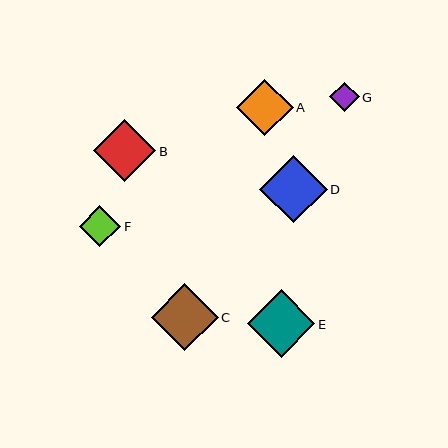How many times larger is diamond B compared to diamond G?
Diamond B is approximately 2.1 times the size of diamond G.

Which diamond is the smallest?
Diamond G is the smallest with a size of approximately 29 pixels.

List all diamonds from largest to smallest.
From largest to smallest: E, D, C, B, A, F, G.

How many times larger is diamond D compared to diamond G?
Diamond D is approximately 2.3 times the size of diamond G.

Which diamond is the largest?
Diamond E is the largest with a size of approximately 67 pixels.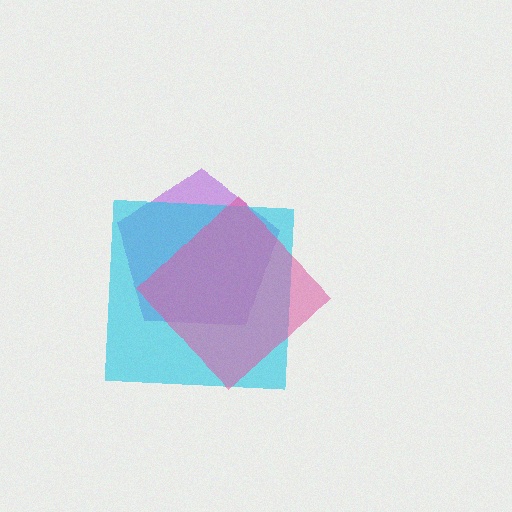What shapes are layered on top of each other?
The layered shapes are: a purple pentagon, a cyan square, a pink diamond.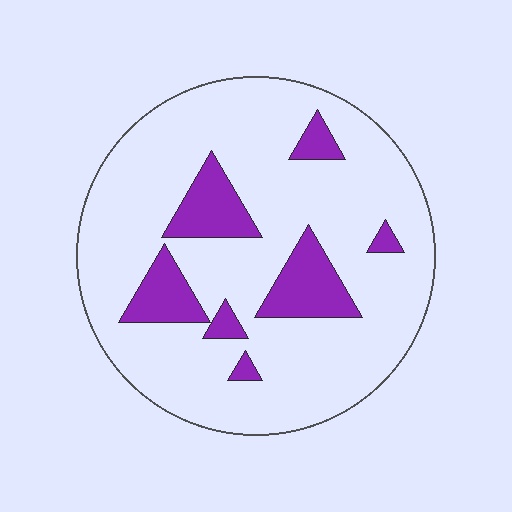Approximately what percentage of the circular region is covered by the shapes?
Approximately 15%.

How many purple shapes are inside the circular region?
7.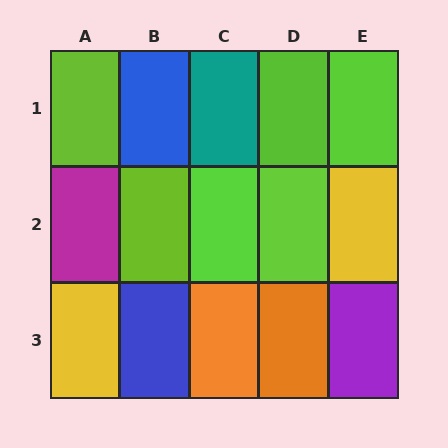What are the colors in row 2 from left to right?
Magenta, lime, lime, lime, yellow.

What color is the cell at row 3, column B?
Blue.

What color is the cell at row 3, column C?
Orange.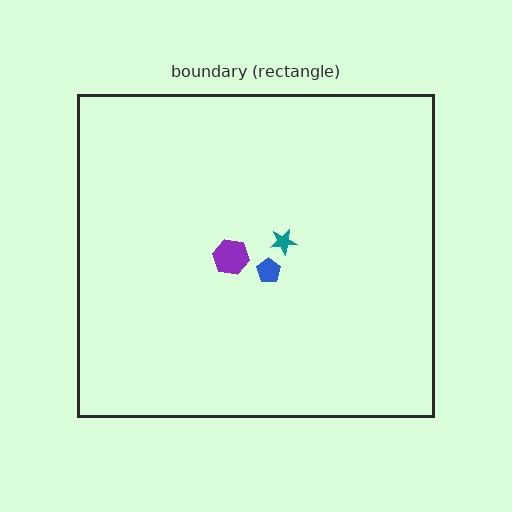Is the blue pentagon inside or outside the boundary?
Inside.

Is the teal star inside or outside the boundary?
Inside.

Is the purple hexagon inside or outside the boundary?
Inside.